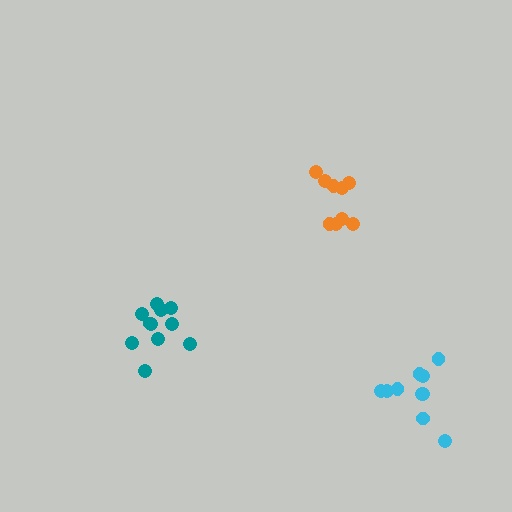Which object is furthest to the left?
The teal cluster is leftmost.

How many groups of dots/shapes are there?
There are 3 groups.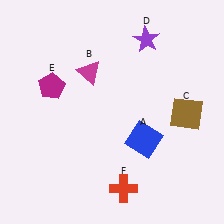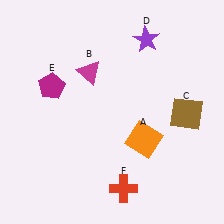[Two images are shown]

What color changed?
The square (A) changed from blue in Image 1 to orange in Image 2.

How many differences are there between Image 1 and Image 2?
There is 1 difference between the two images.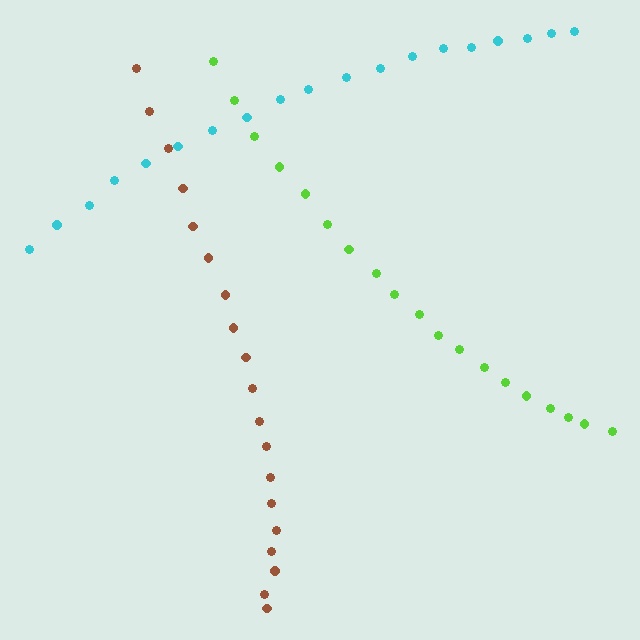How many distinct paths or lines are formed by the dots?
There are 3 distinct paths.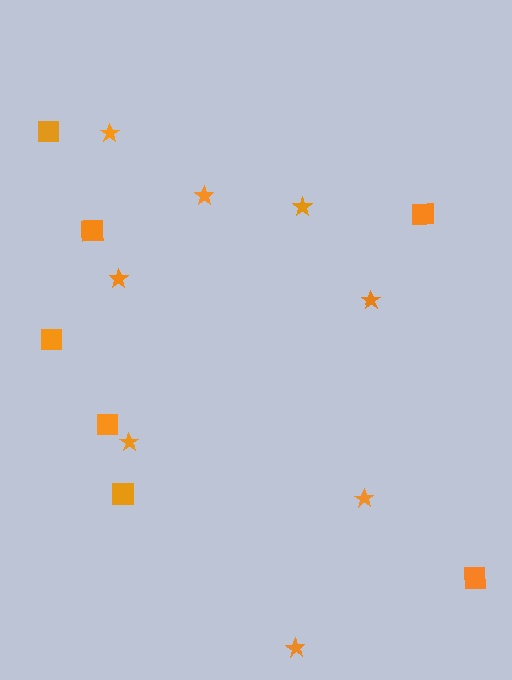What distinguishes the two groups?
There are 2 groups: one group of squares (7) and one group of stars (8).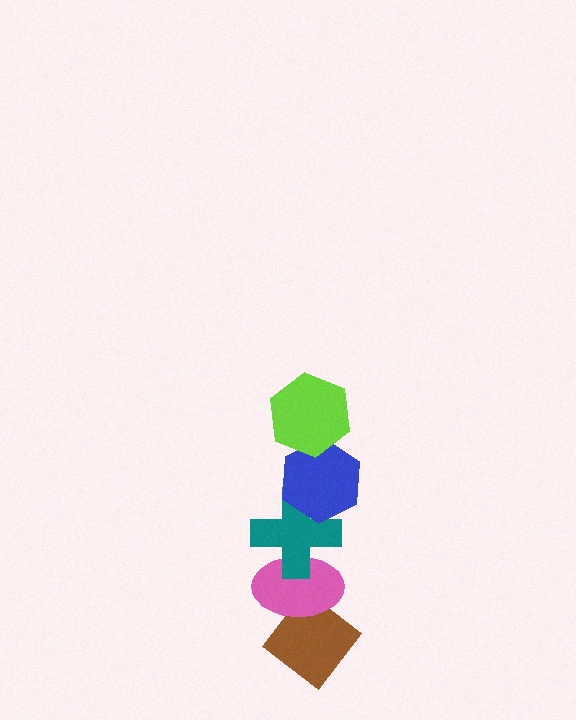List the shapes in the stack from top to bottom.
From top to bottom: the lime hexagon, the blue hexagon, the teal cross, the pink ellipse, the brown diamond.